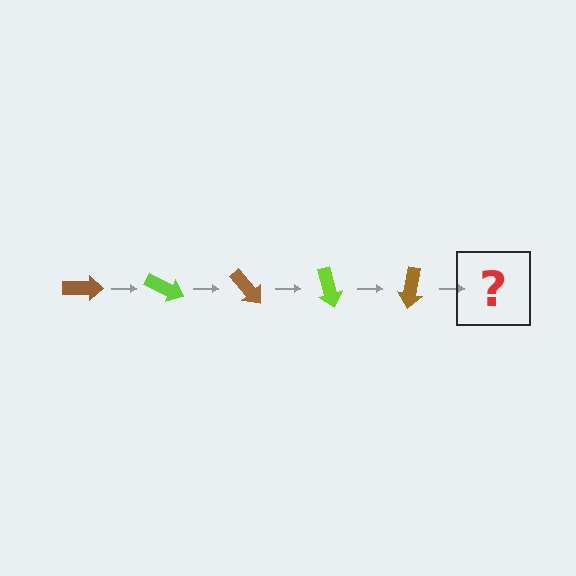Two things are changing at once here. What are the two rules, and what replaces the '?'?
The two rules are that it rotates 25 degrees each step and the color cycles through brown and lime. The '?' should be a lime arrow, rotated 125 degrees from the start.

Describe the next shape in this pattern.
It should be a lime arrow, rotated 125 degrees from the start.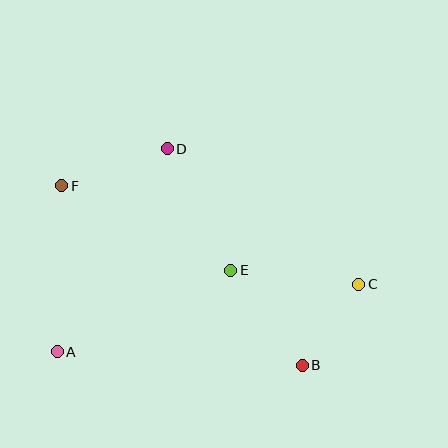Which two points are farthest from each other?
Points C and F are farthest from each other.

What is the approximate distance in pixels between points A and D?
The distance between A and D is approximately 231 pixels.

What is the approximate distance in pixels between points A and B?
The distance between A and B is approximately 245 pixels.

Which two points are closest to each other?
Points B and C are closest to each other.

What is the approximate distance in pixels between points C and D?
The distance between C and D is approximately 235 pixels.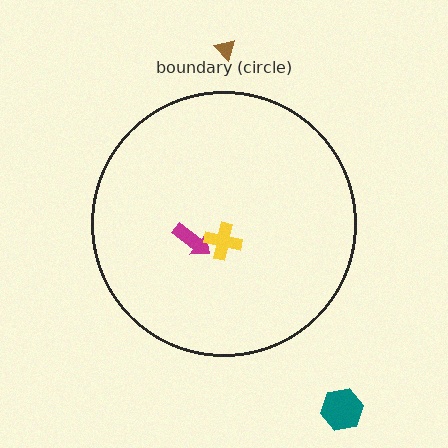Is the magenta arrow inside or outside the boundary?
Inside.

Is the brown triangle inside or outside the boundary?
Outside.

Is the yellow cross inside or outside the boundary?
Inside.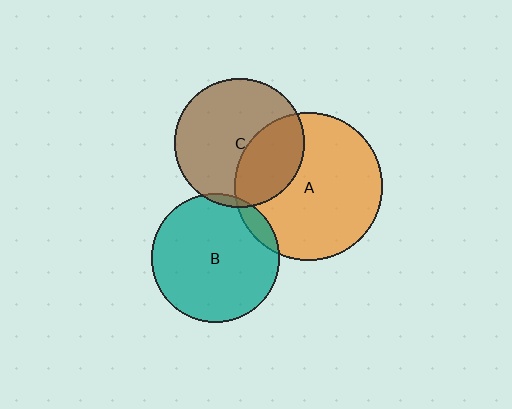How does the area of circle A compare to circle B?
Approximately 1.3 times.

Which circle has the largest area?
Circle A (orange).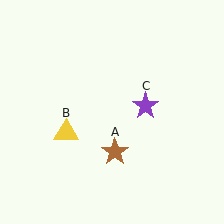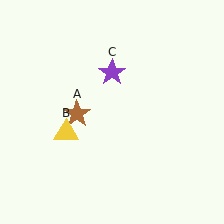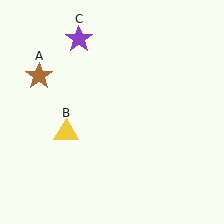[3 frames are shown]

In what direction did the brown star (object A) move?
The brown star (object A) moved up and to the left.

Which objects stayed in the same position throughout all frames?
Yellow triangle (object B) remained stationary.